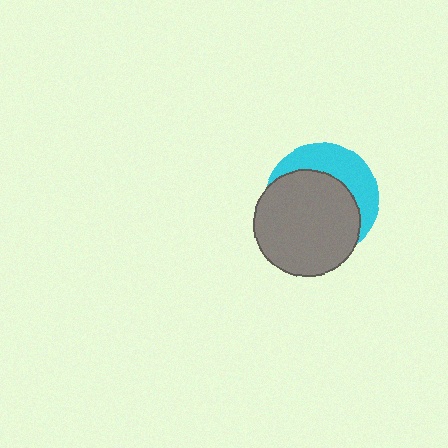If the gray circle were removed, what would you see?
You would see the complete cyan circle.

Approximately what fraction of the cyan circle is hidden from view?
Roughly 65% of the cyan circle is hidden behind the gray circle.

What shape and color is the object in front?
The object in front is a gray circle.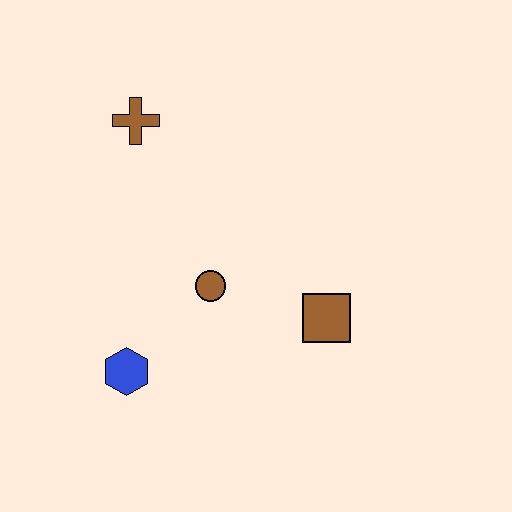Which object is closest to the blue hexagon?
The brown circle is closest to the blue hexagon.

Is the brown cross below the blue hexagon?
No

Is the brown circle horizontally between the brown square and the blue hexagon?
Yes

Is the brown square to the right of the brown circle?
Yes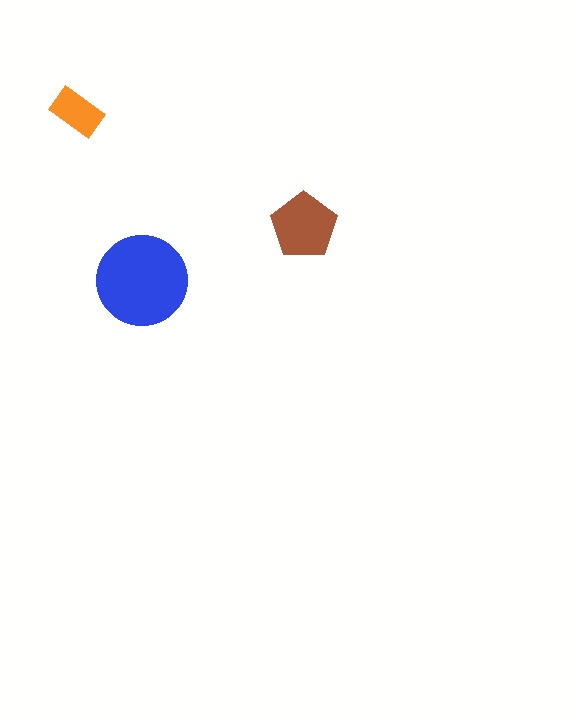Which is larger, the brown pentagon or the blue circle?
The blue circle.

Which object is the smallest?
The orange rectangle.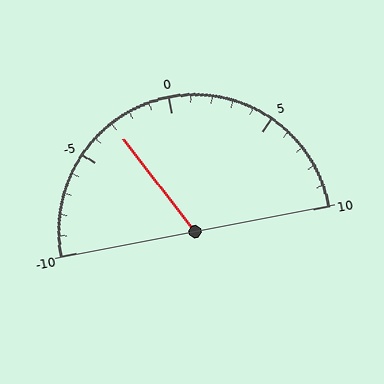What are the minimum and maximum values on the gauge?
The gauge ranges from -10 to 10.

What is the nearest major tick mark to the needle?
The nearest major tick mark is -5.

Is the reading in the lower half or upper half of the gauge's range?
The reading is in the lower half of the range (-10 to 10).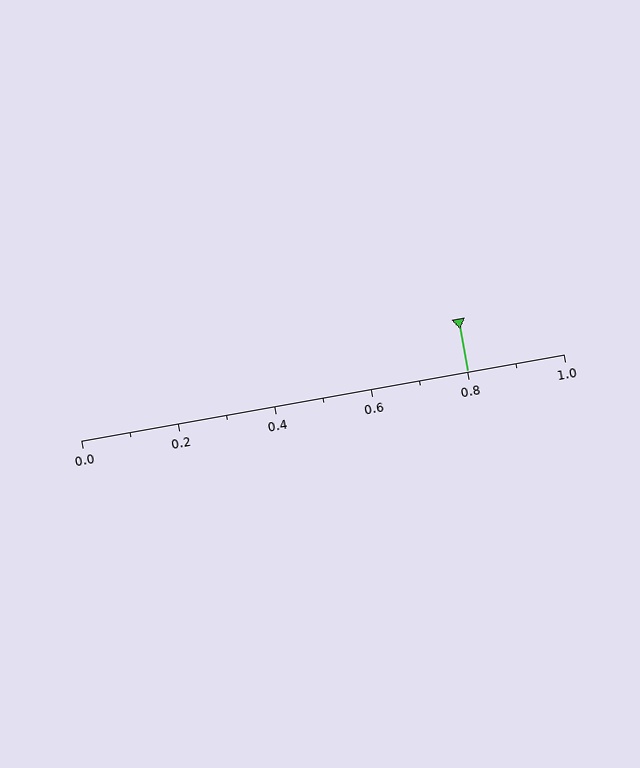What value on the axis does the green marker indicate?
The marker indicates approximately 0.8.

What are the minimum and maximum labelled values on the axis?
The axis runs from 0.0 to 1.0.